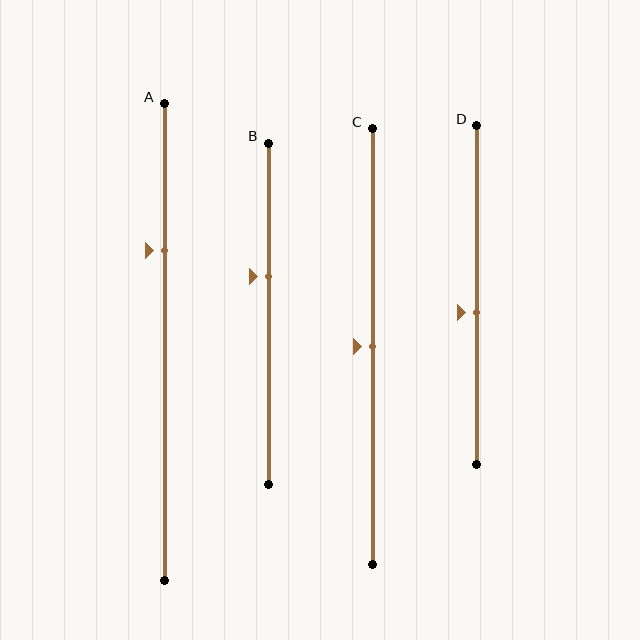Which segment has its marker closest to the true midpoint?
Segment C has its marker closest to the true midpoint.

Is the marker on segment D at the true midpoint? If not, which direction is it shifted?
No, the marker on segment D is shifted downward by about 5% of the segment length.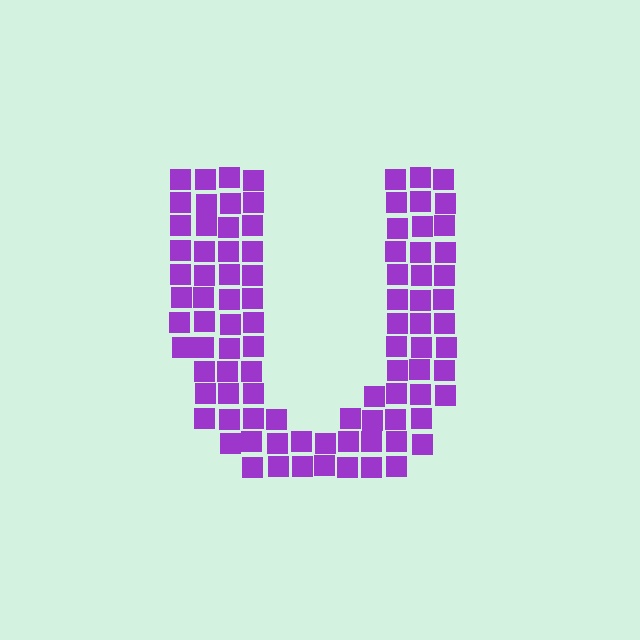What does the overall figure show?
The overall figure shows the letter U.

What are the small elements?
The small elements are squares.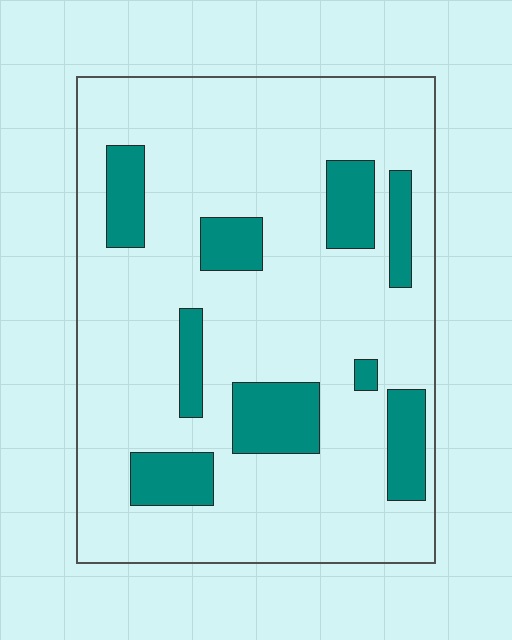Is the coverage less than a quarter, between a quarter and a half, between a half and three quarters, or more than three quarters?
Less than a quarter.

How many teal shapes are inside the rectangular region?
9.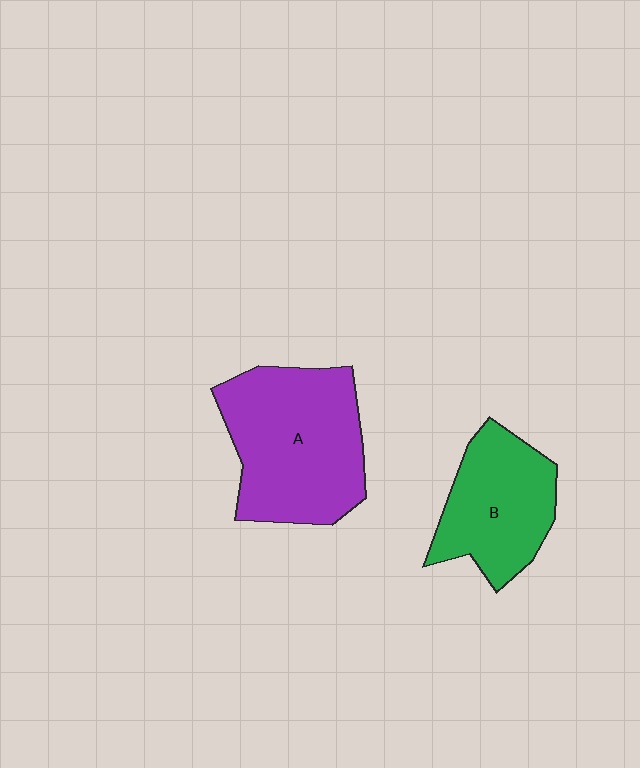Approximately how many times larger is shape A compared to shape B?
Approximately 1.4 times.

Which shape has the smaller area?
Shape B (green).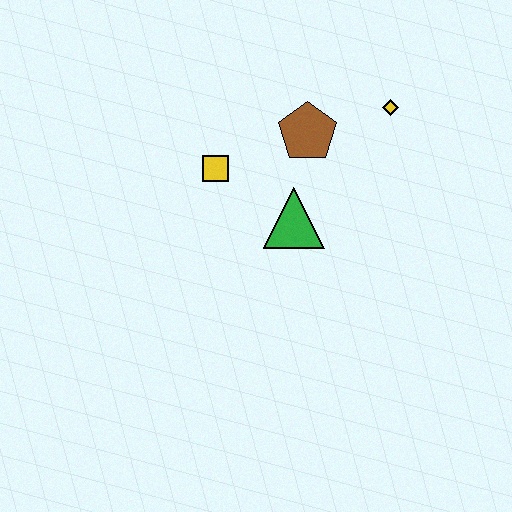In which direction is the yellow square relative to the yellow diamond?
The yellow square is to the left of the yellow diamond.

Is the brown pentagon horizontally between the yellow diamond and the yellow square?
Yes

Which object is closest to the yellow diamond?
The brown pentagon is closest to the yellow diamond.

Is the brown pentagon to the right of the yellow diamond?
No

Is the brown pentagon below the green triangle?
No